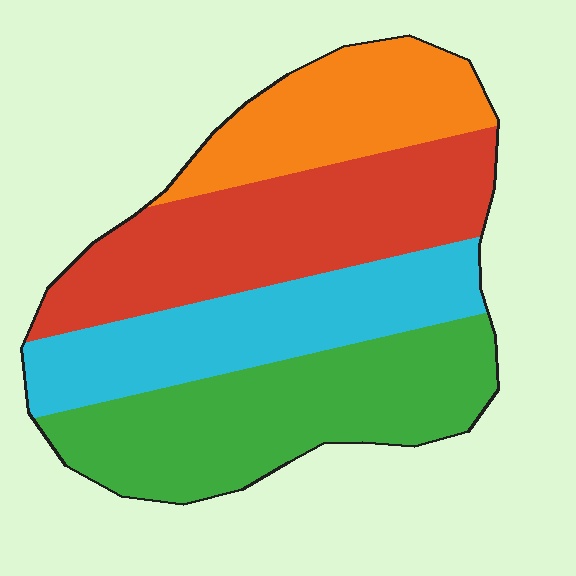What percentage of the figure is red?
Red covers roughly 30% of the figure.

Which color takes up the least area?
Orange, at roughly 20%.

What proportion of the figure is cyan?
Cyan covers about 25% of the figure.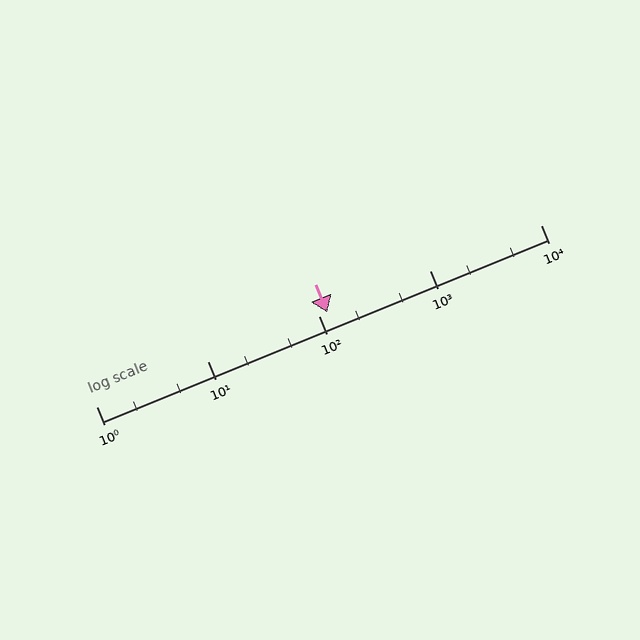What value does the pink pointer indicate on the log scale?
The pointer indicates approximately 120.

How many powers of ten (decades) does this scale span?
The scale spans 4 decades, from 1 to 10000.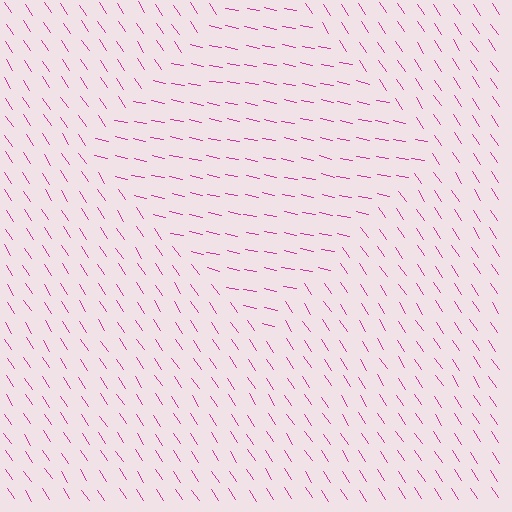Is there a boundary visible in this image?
Yes, there is a texture boundary formed by a change in line orientation.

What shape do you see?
I see a diamond.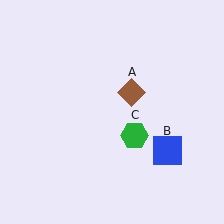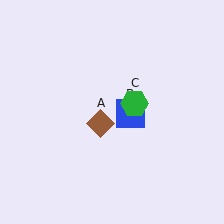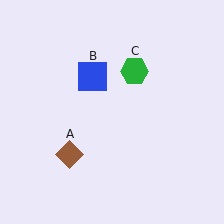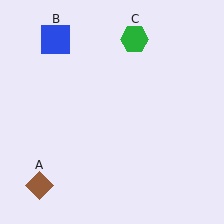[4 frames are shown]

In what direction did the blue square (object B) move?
The blue square (object B) moved up and to the left.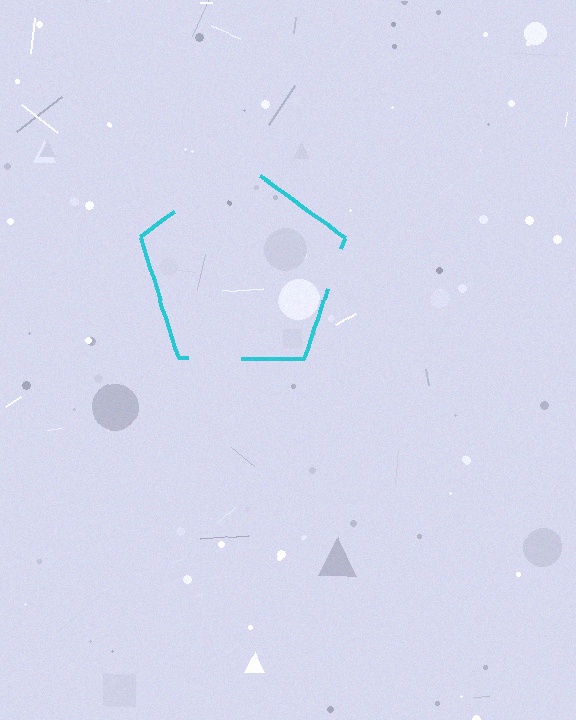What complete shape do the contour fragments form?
The contour fragments form a pentagon.